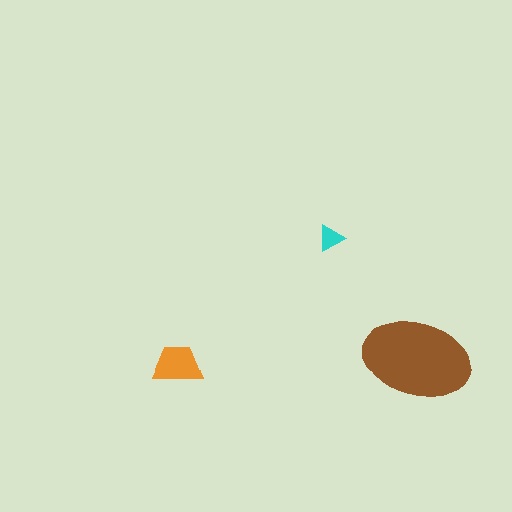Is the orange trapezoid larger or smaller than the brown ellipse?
Smaller.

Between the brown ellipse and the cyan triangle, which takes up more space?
The brown ellipse.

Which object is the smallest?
The cyan triangle.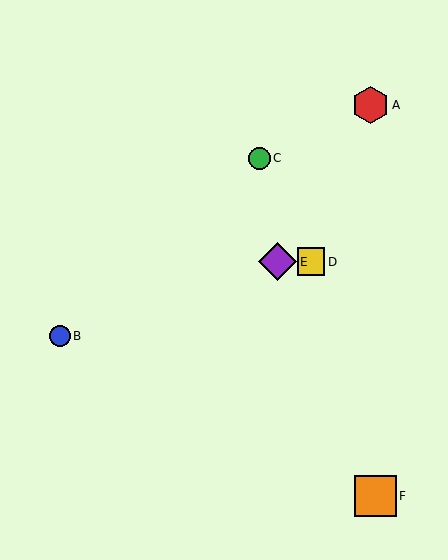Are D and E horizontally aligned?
Yes, both are at y≈262.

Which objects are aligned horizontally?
Objects D, E are aligned horizontally.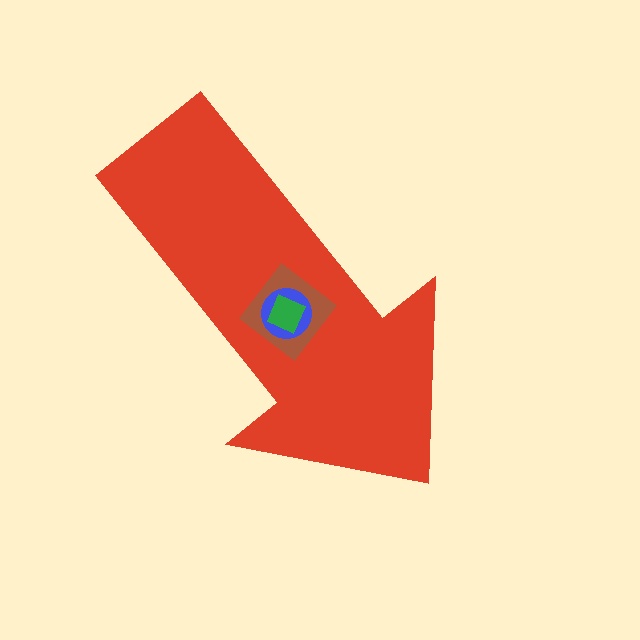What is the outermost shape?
The red arrow.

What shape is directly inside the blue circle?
The green square.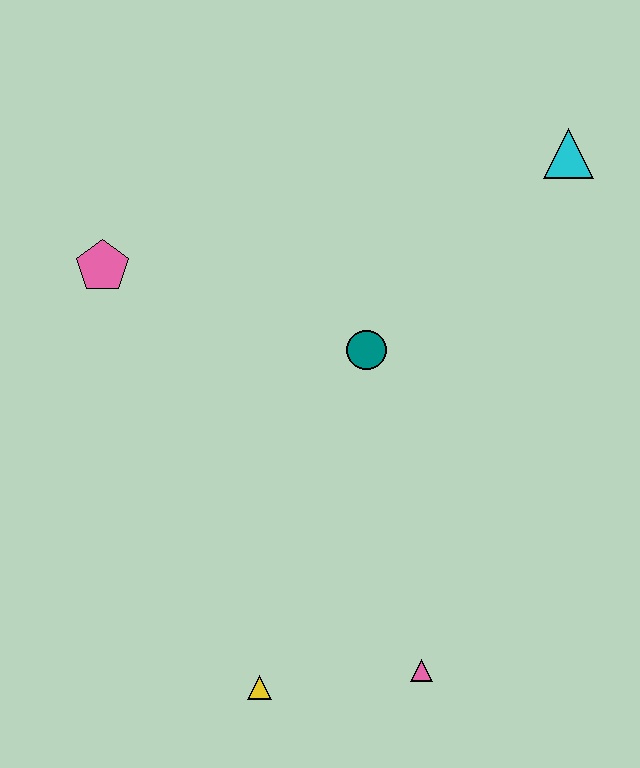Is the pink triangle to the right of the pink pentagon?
Yes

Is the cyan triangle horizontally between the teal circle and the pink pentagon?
No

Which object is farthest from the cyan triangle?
The yellow triangle is farthest from the cyan triangle.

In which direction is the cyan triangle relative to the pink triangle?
The cyan triangle is above the pink triangle.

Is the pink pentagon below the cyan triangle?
Yes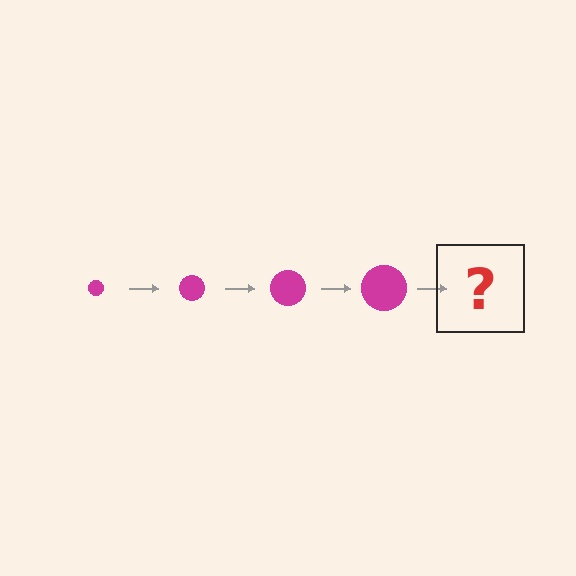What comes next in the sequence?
The next element should be a magenta circle, larger than the previous one.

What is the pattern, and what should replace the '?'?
The pattern is that the circle gets progressively larger each step. The '?' should be a magenta circle, larger than the previous one.